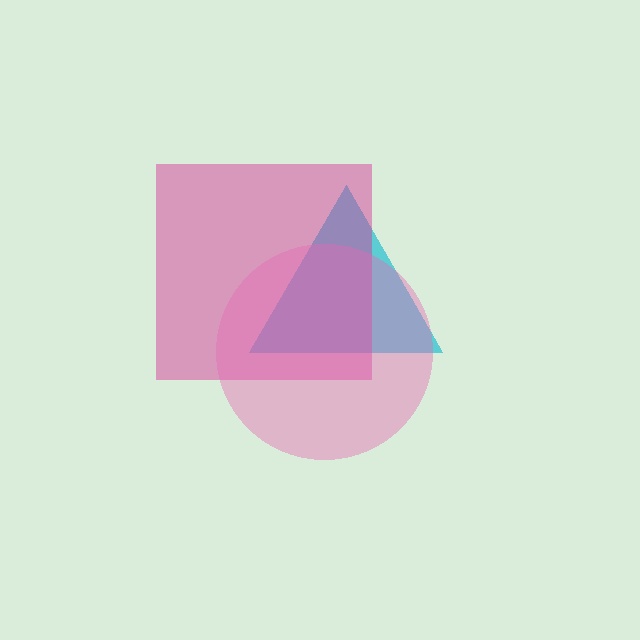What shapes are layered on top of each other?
The layered shapes are: a cyan triangle, a magenta square, a pink circle.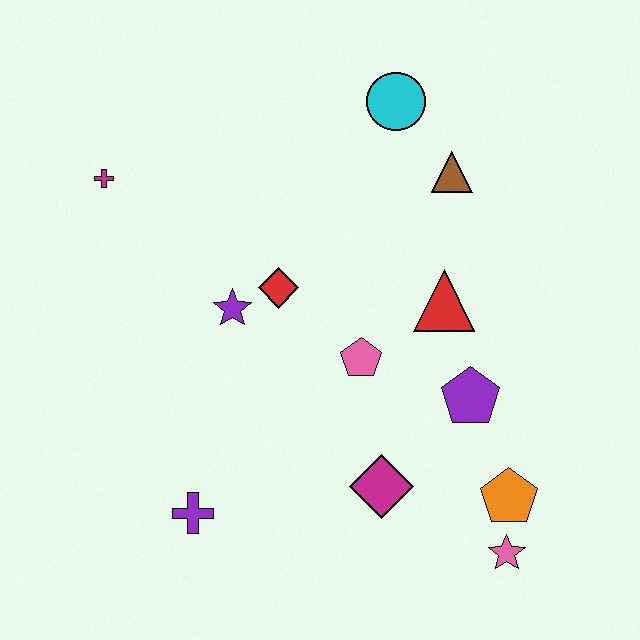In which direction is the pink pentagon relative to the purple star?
The pink pentagon is to the right of the purple star.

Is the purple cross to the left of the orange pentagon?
Yes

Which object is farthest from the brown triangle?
The purple cross is farthest from the brown triangle.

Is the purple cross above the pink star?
Yes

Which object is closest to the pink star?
The orange pentagon is closest to the pink star.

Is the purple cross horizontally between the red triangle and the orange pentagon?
No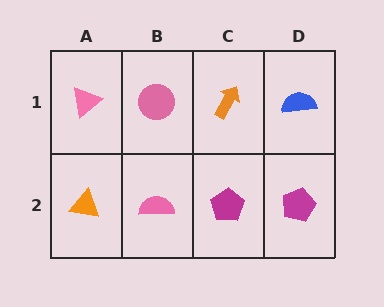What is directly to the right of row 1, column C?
A blue semicircle.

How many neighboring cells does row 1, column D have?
2.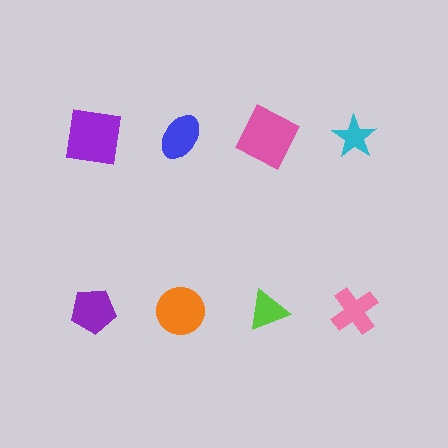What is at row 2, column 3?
A lime triangle.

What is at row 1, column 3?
A pink square.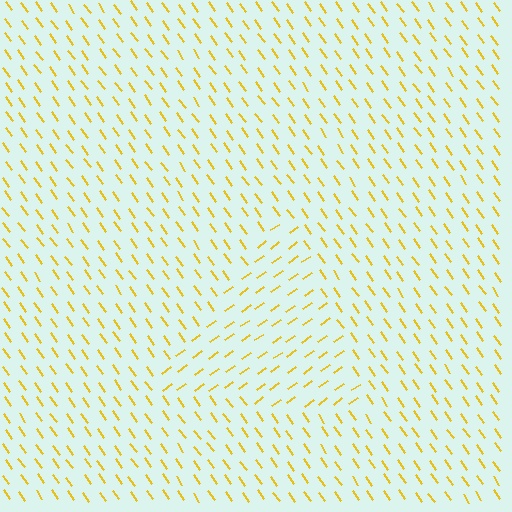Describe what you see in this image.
The image is filled with small yellow line segments. A triangle region in the image has lines oriented differently from the surrounding lines, creating a visible texture boundary.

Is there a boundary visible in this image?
Yes, there is a texture boundary formed by a change in line orientation.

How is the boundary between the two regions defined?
The boundary is defined purely by a change in line orientation (approximately 90 degrees difference). All lines are the same color and thickness.